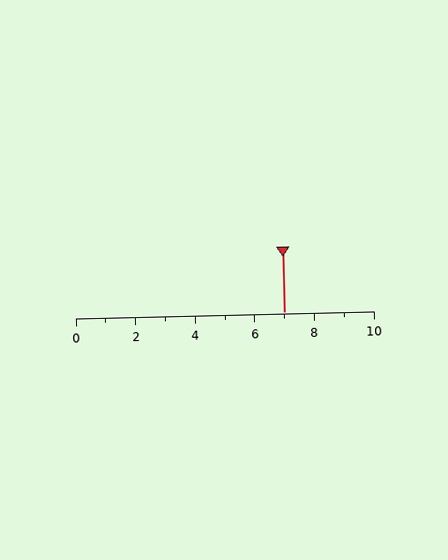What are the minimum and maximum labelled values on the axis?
The axis runs from 0 to 10.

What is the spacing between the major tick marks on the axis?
The major ticks are spaced 2 apart.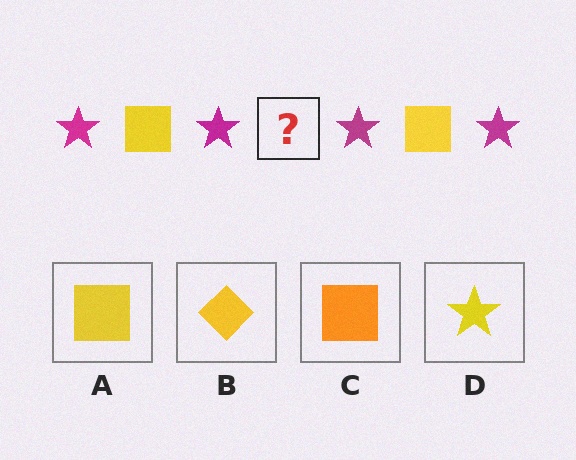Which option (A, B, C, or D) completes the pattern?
A.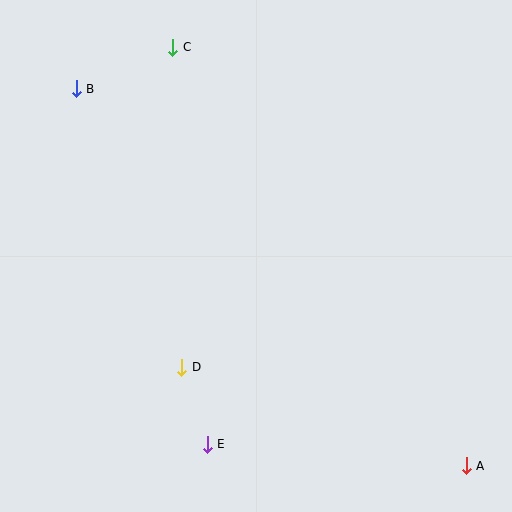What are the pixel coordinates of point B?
Point B is at (76, 89).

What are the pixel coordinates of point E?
Point E is at (207, 444).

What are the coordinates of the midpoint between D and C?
The midpoint between D and C is at (177, 207).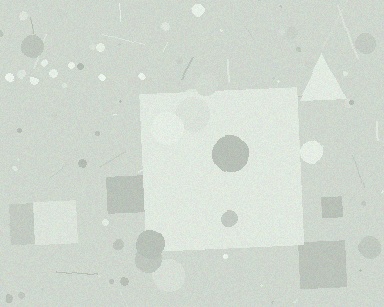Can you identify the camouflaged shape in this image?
The camouflaged shape is a square.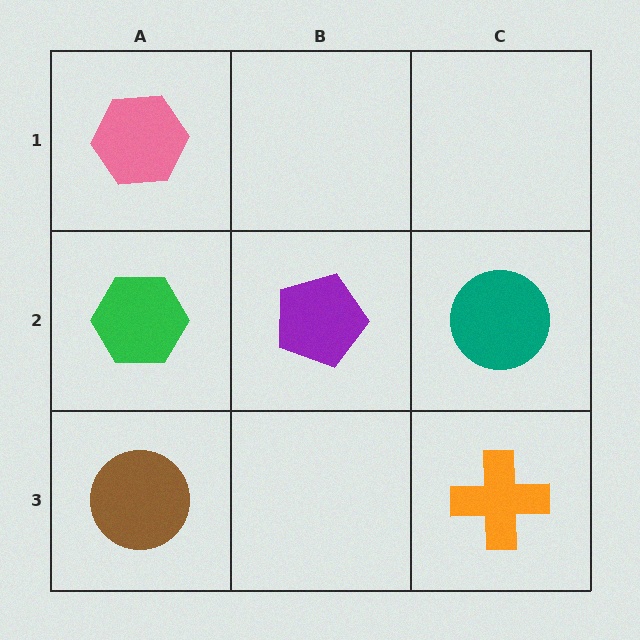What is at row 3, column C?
An orange cross.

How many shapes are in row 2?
3 shapes.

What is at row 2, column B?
A purple pentagon.